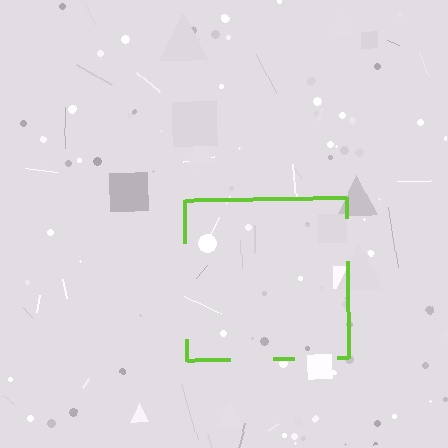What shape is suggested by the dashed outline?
The dashed outline suggests a square.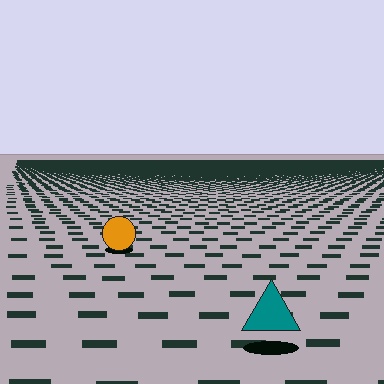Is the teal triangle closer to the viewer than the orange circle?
Yes. The teal triangle is closer — you can tell from the texture gradient: the ground texture is coarser near it.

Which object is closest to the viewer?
The teal triangle is closest. The texture marks near it are larger and more spread out.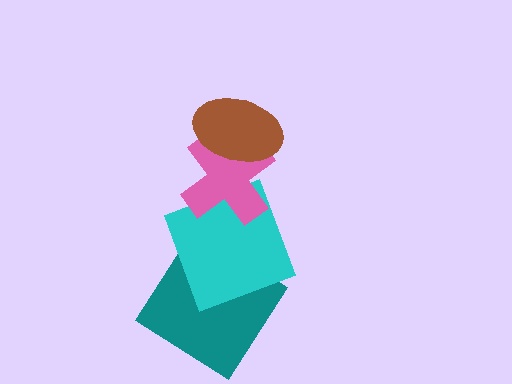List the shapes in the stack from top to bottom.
From top to bottom: the brown ellipse, the pink cross, the cyan square, the teal diamond.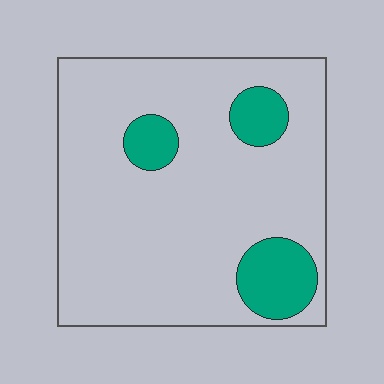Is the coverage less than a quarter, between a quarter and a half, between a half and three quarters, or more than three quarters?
Less than a quarter.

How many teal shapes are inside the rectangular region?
3.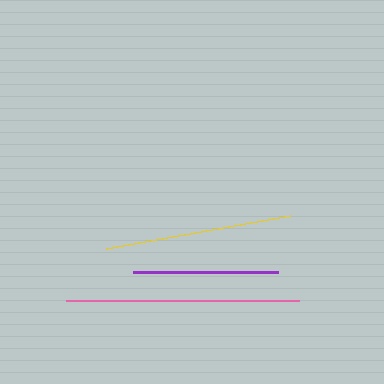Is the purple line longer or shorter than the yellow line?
The yellow line is longer than the purple line.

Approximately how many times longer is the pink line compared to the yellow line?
The pink line is approximately 1.2 times the length of the yellow line.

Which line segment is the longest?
The pink line is the longest at approximately 233 pixels.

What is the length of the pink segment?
The pink segment is approximately 233 pixels long.